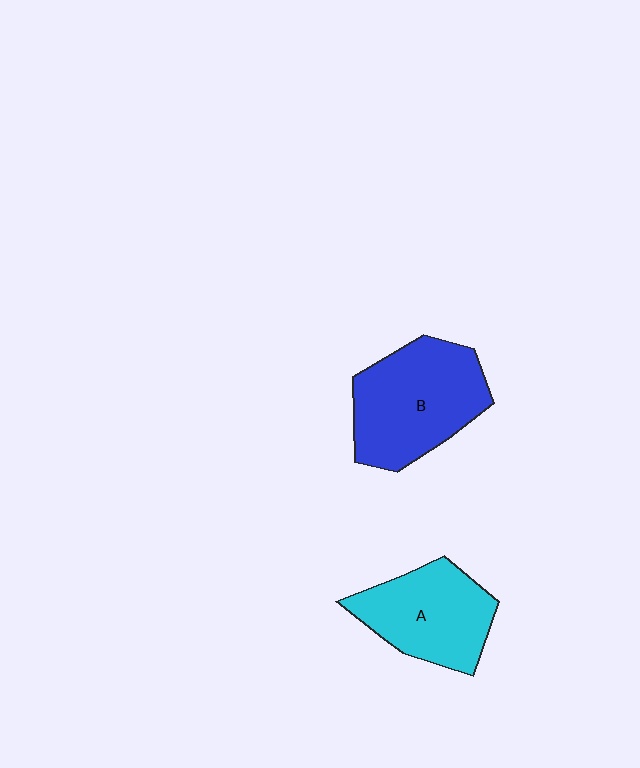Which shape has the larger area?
Shape B (blue).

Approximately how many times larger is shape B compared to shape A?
Approximately 1.2 times.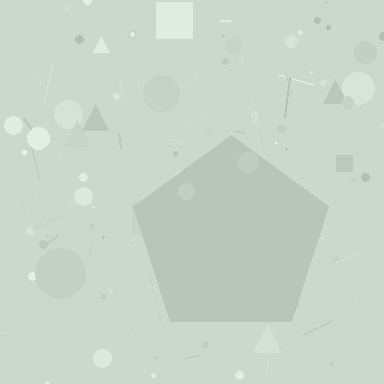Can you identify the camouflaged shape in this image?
The camouflaged shape is a pentagon.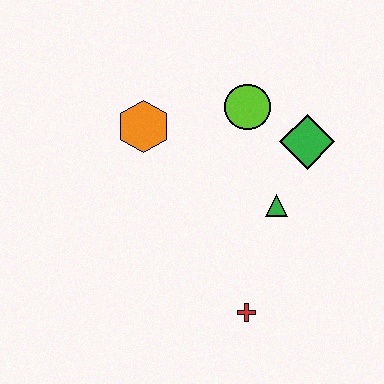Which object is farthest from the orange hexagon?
The red cross is farthest from the orange hexagon.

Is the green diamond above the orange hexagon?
No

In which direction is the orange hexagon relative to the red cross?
The orange hexagon is above the red cross.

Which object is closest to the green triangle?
The green diamond is closest to the green triangle.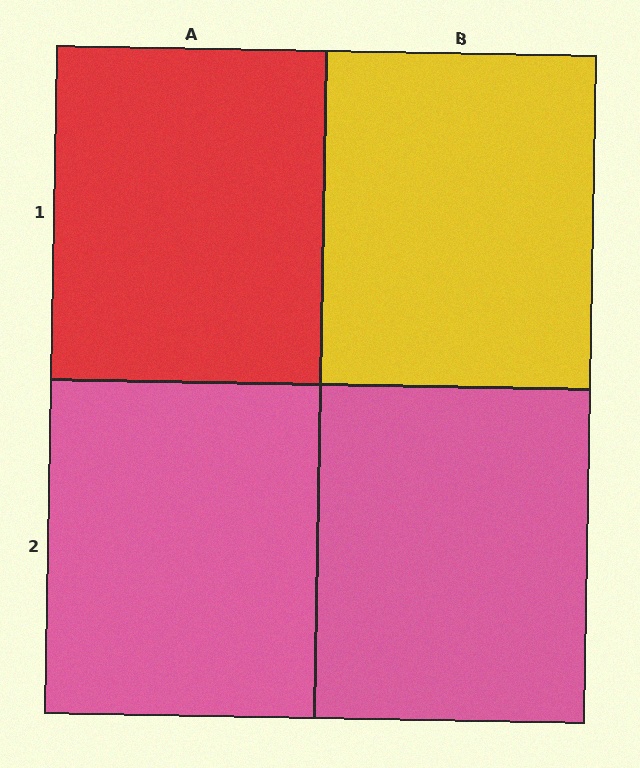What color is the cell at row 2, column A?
Pink.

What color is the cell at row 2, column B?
Pink.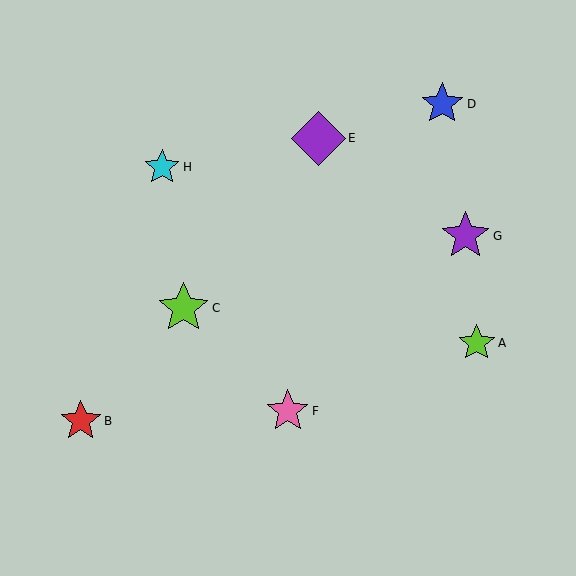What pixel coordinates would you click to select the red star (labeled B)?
Click at (81, 421) to select the red star B.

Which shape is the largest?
The purple diamond (labeled E) is the largest.